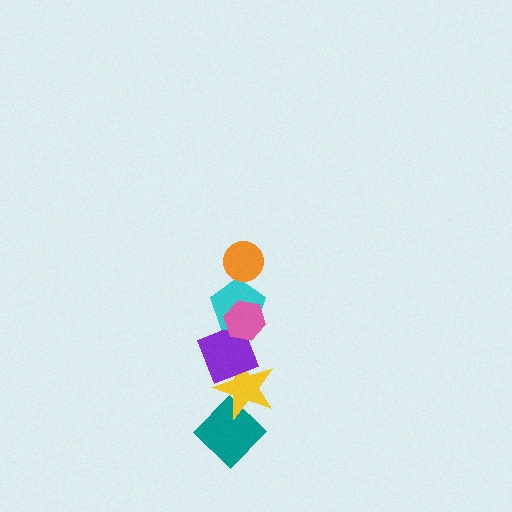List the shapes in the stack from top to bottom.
From top to bottom: the orange circle, the pink hexagon, the cyan pentagon, the purple diamond, the yellow star, the teal diamond.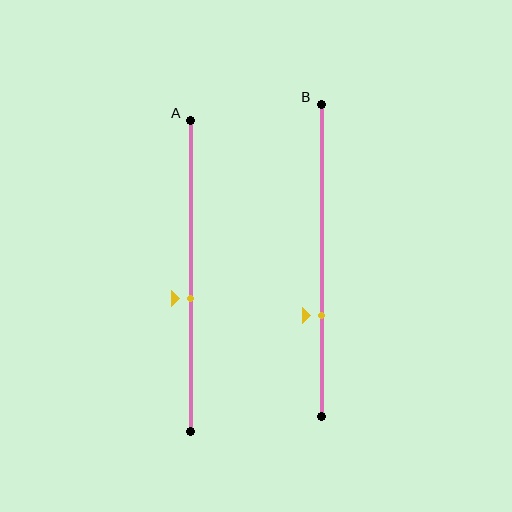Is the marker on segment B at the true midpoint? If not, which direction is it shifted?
No, the marker on segment B is shifted downward by about 18% of the segment length.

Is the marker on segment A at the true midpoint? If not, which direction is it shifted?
No, the marker on segment A is shifted downward by about 7% of the segment length.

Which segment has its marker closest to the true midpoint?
Segment A has its marker closest to the true midpoint.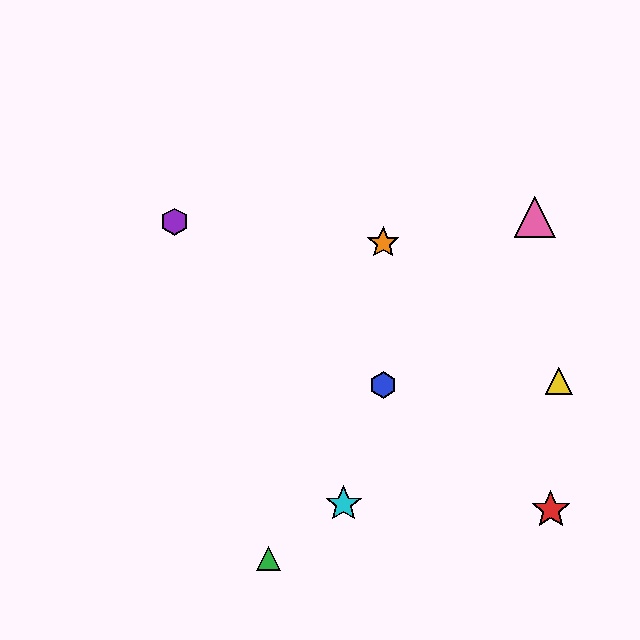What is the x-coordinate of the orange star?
The orange star is at x≈383.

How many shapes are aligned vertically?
2 shapes (the blue hexagon, the orange star) are aligned vertically.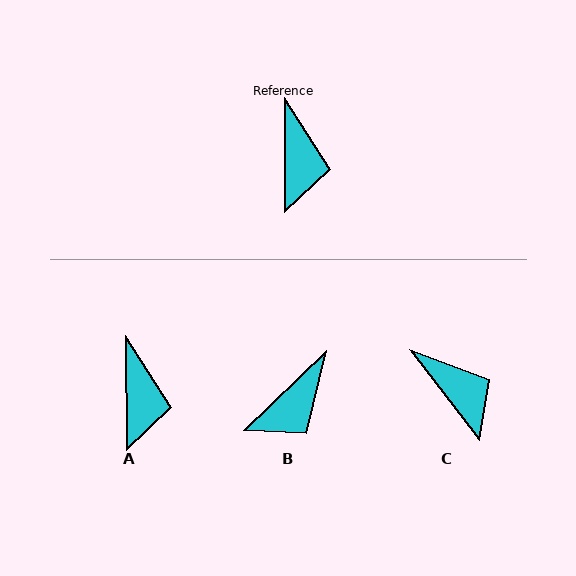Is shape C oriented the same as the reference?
No, it is off by about 37 degrees.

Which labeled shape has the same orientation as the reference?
A.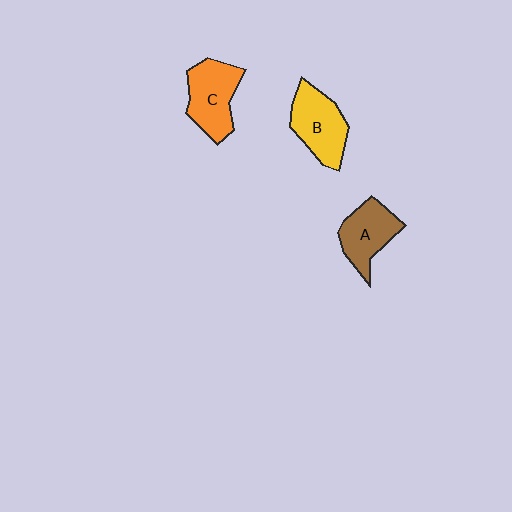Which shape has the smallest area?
Shape A (brown).